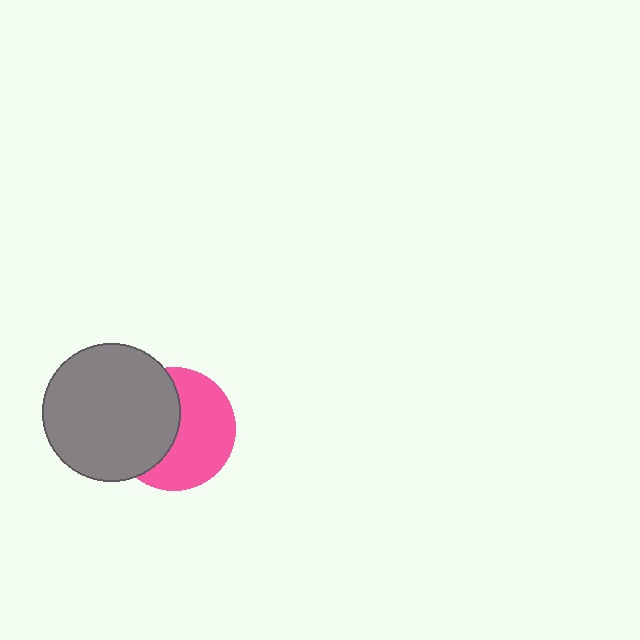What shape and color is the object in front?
The object in front is a gray circle.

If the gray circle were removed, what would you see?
You would see the complete pink circle.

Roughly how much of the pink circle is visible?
About half of it is visible (roughly 55%).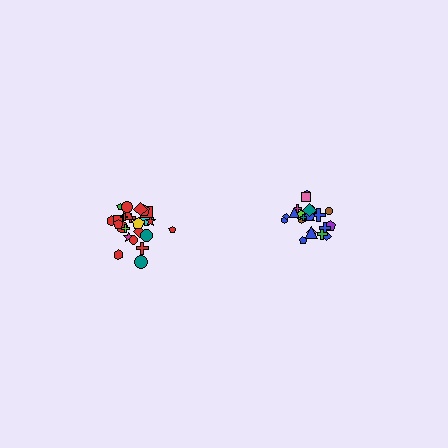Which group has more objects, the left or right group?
The left group.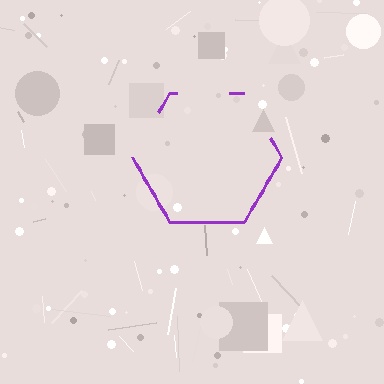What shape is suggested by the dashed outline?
The dashed outline suggests a hexagon.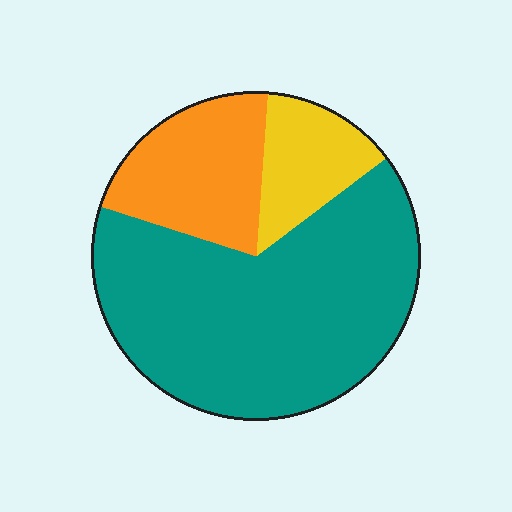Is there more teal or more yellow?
Teal.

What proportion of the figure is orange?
Orange takes up about one fifth (1/5) of the figure.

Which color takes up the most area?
Teal, at roughly 65%.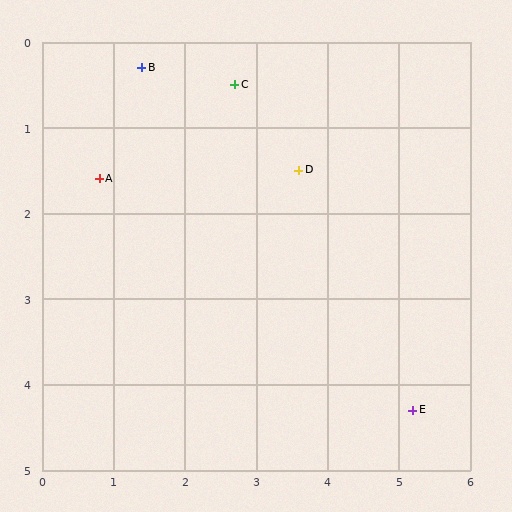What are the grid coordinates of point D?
Point D is at approximately (3.6, 1.5).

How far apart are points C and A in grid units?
Points C and A are about 2.2 grid units apart.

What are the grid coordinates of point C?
Point C is at approximately (2.7, 0.5).